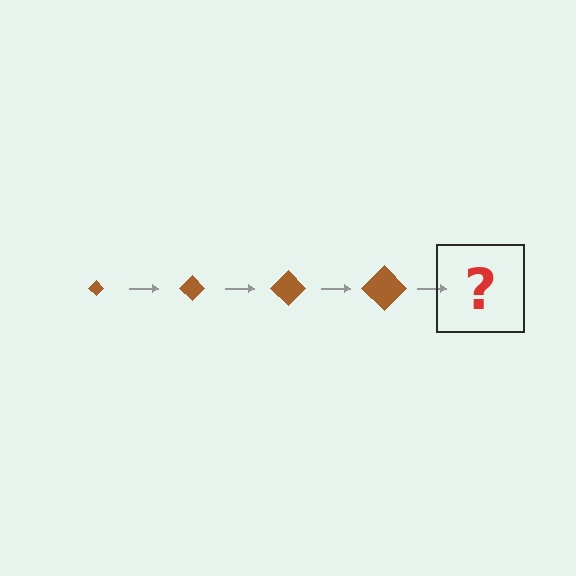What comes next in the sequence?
The next element should be a brown diamond, larger than the previous one.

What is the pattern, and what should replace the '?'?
The pattern is that the diamond gets progressively larger each step. The '?' should be a brown diamond, larger than the previous one.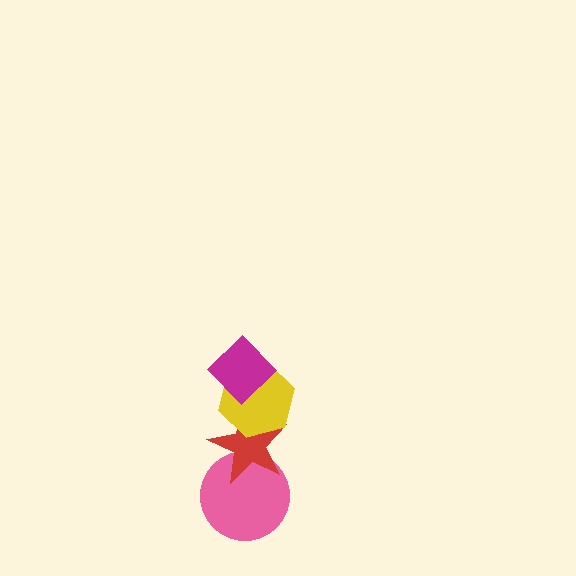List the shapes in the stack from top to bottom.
From top to bottom: the magenta diamond, the yellow hexagon, the red star, the pink circle.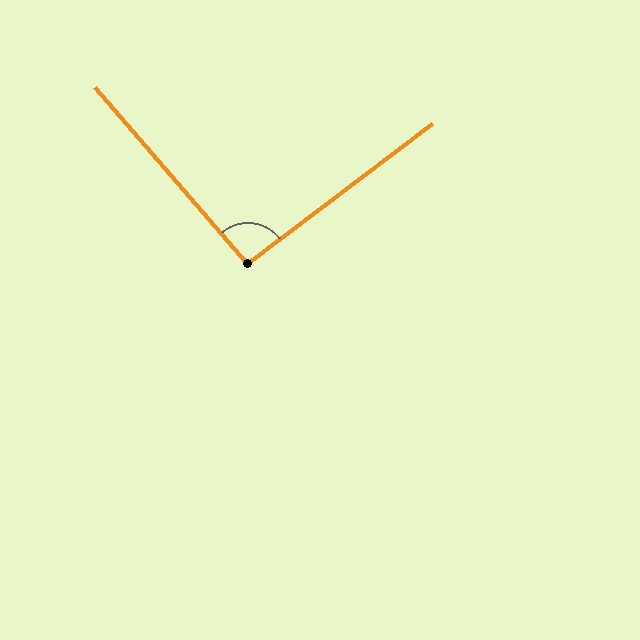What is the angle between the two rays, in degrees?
Approximately 94 degrees.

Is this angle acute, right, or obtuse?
It is approximately a right angle.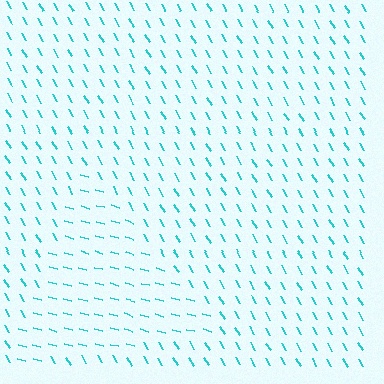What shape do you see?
I see a triangle.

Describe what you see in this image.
The image is filled with small cyan line segments. A triangle region in the image has lines oriented differently from the surrounding lines, creating a visible texture boundary.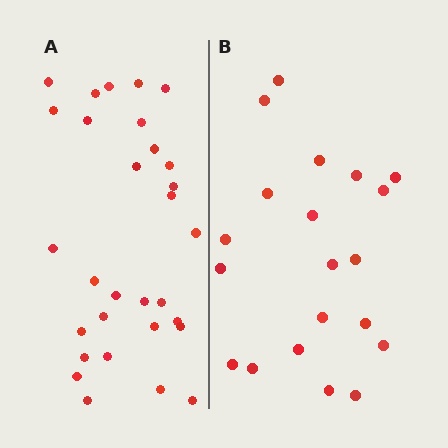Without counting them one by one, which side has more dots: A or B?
Region A (the left region) has more dots.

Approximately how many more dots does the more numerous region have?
Region A has roughly 10 or so more dots than region B.